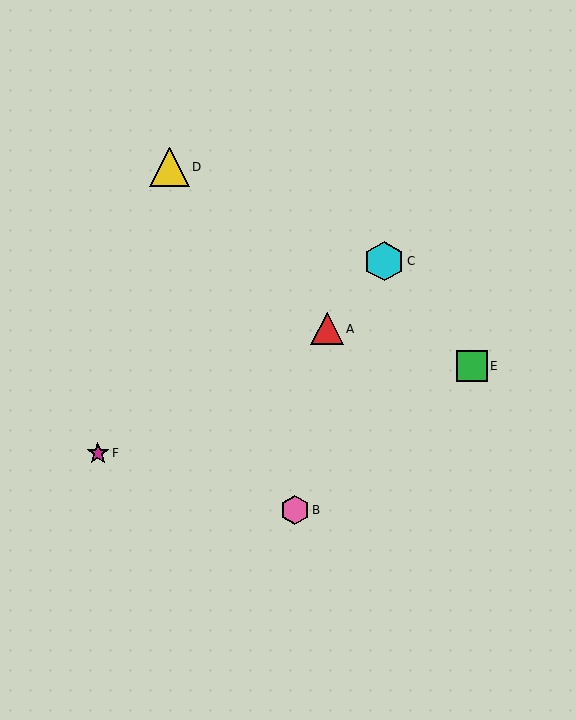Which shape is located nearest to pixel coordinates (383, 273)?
The cyan hexagon (labeled C) at (384, 261) is nearest to that location.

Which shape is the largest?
The yellow triangle (labeled D) is the largest.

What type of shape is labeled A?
Shape A is a red triangle.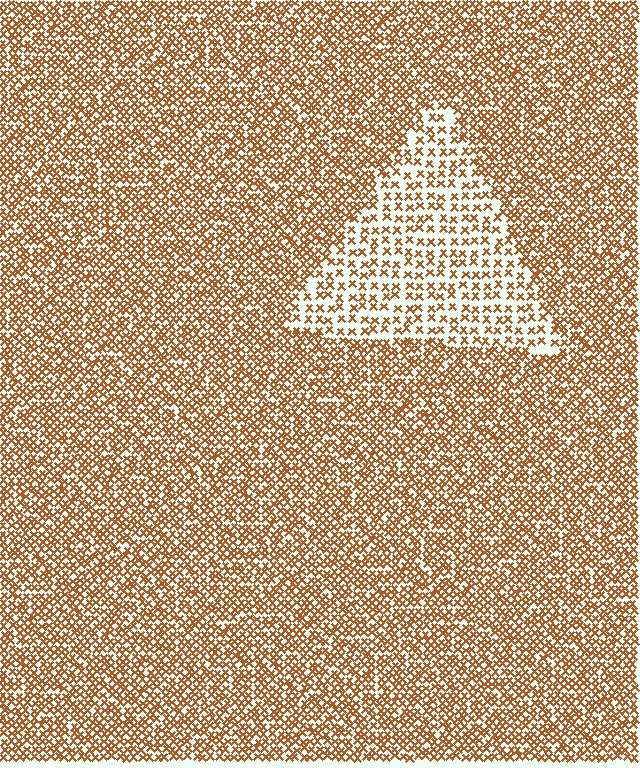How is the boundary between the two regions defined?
The boundary is defined by a change in element density (approximately 2.1x ratio). All elements are the same color, size, and shape.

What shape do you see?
I see a triangle.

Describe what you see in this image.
The image contains small brown elements arranged at two different densities. A triangle-shaped region is visible where the elements are less densely packed than the surrounding area.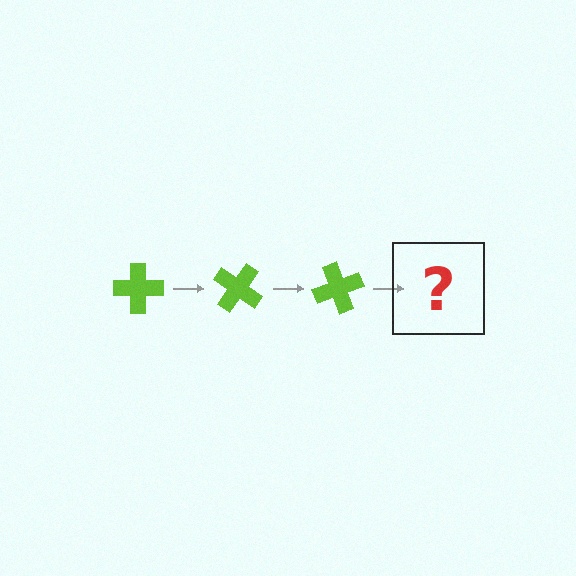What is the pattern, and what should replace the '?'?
The pattern is that the cross rotates 35 degrees each step. The '?' should be a lime cross rotated 105 degrees.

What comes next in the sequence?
The next element should be a lime cross rotated 105 degrees.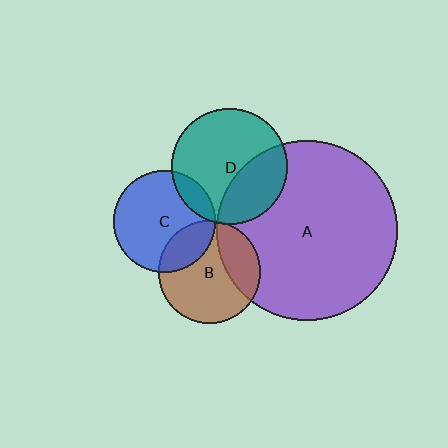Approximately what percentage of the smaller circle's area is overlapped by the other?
Approximately 15%.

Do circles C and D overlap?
Yes.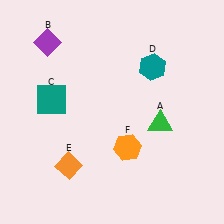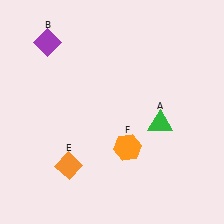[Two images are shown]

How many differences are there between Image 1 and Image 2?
There are 2 differences between the two images.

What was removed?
The teal hexagon (D), the teal square (C) were removed in Image 2.